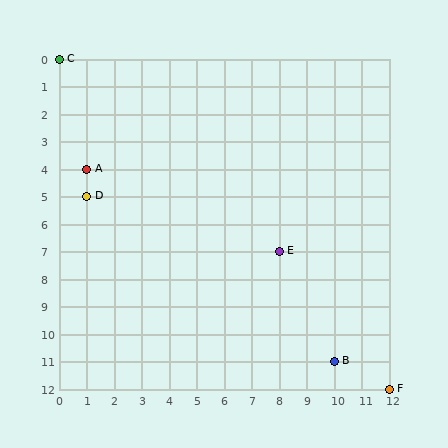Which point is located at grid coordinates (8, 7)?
Point E is at (8, 7).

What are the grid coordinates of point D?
Point D is at grid coordinates (1, 5).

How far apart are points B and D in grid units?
Points B and D are 9 columns and 6 rows apart (about 10.8 grid units diagonally).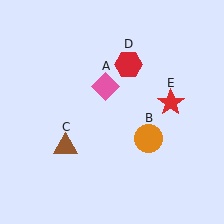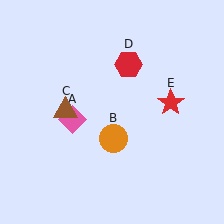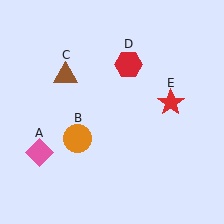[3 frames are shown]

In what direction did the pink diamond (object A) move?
The pink diamond (object A) moved down and to the left.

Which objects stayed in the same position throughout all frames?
Red hexagon (object D) and red star (object E) remained stationary.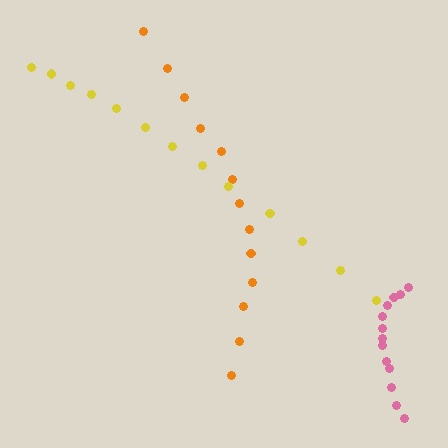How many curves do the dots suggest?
There are 3 distinct paths.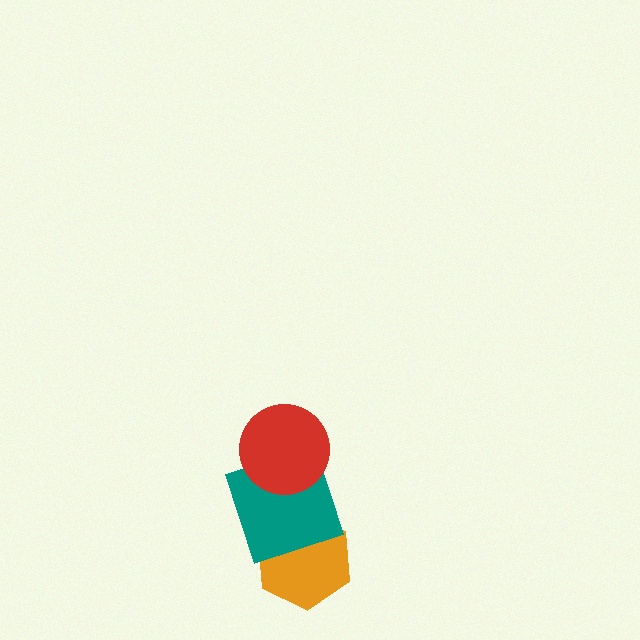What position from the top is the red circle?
The red circle is 1st from the top.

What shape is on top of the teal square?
The red circle is on top of the teal square.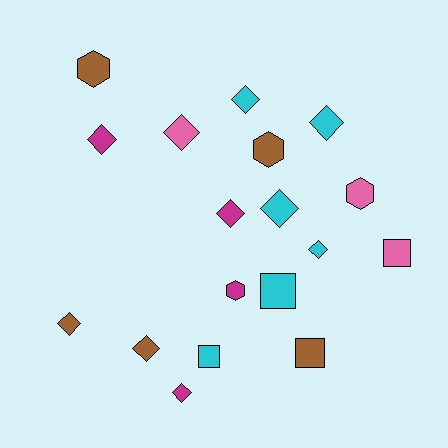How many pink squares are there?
There is 1 pink square.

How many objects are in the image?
There are 18 objects.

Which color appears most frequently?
Cyan, with 6 objects.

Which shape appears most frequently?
Diamond, with 10 objects.